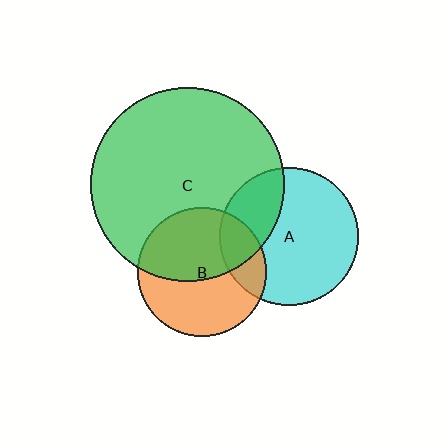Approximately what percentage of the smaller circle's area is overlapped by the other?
Approximately 20%.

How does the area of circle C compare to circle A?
Approximately 1.9 times.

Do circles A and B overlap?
Yes.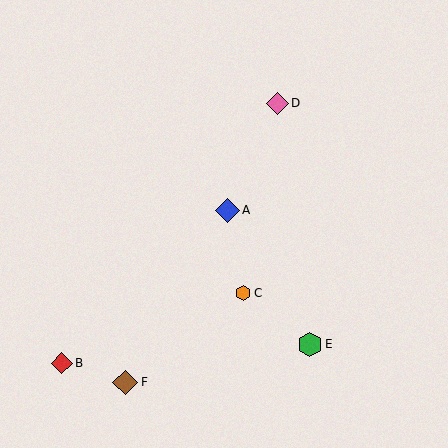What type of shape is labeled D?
Shape D is a pink diamond.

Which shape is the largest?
The brown diamond (labeled F) is the largest.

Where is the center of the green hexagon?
The center of the green hexagon is at (310, 344).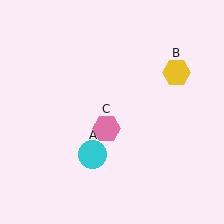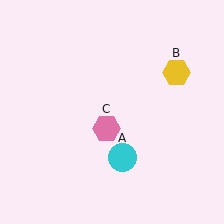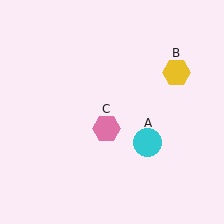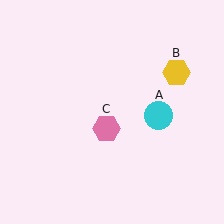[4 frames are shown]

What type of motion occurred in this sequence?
The cyan circle (object A) rotated counterclockwise around the center of the scene.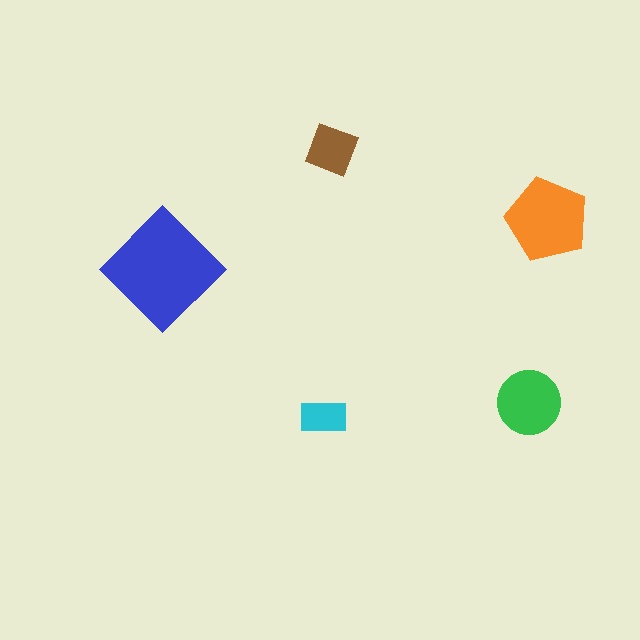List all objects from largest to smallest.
The blue diamond, the orange pentagon, the green circle, the brown square, the cyan rectangle.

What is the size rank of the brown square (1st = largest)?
4th.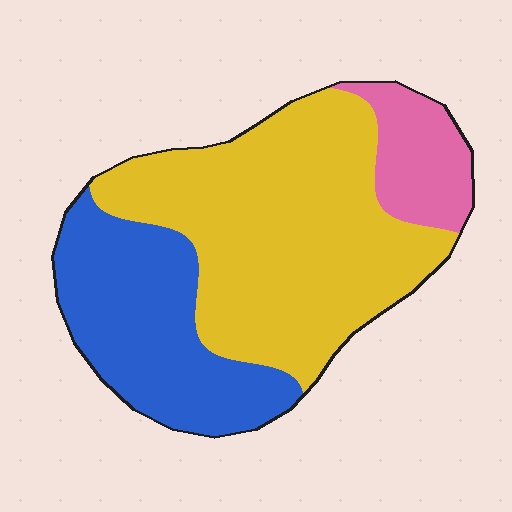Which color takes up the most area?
Yellow, at roughly 55%.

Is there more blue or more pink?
Blue.